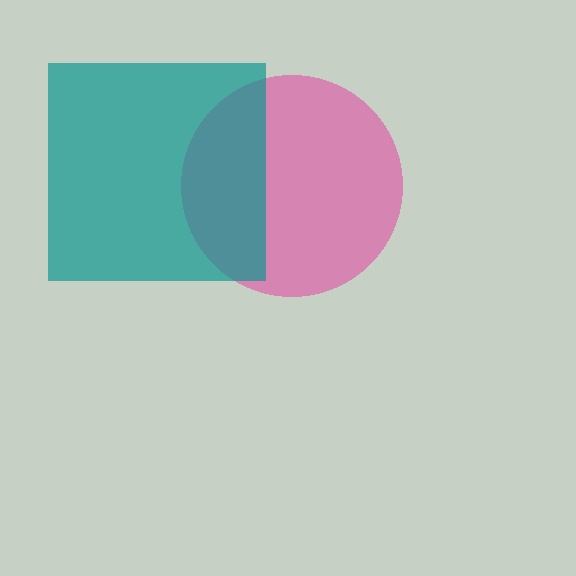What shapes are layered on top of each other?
The layered shapes are: a pink circle, a teal square.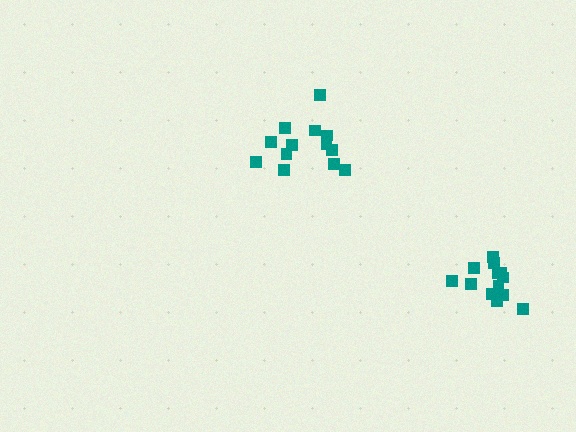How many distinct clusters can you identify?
There are 2 distinct clusters.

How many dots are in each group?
Group 1: 13 dots, Group 2: 13 dots (26 total).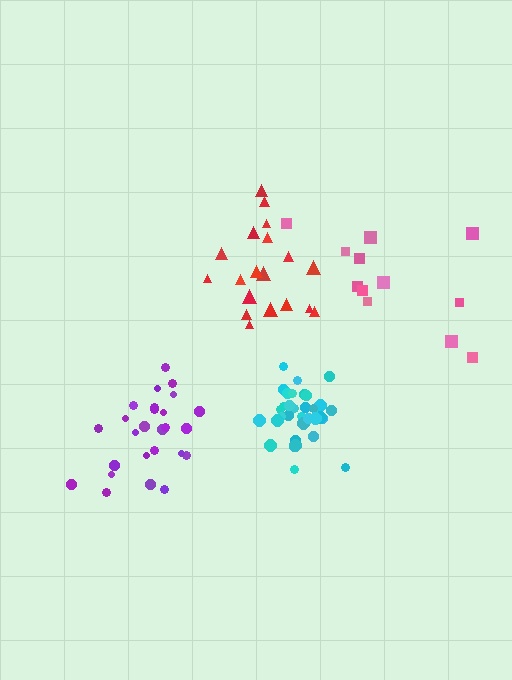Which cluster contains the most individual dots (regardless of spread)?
Cyan (34).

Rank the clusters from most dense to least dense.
cyan, red, purple, pink.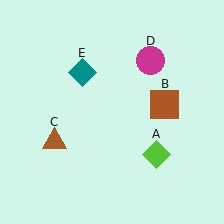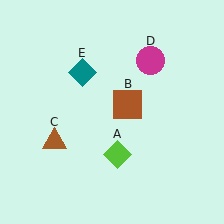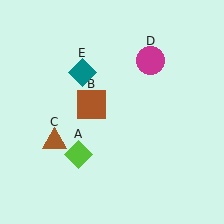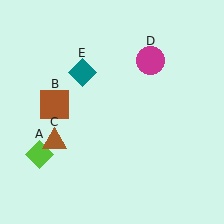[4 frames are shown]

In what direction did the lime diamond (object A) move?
The lime diamond (object A) moved left.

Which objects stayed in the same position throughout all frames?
Brown triangle (object C) and magenta circle (object D) and teal diamond (object E) remained stationary.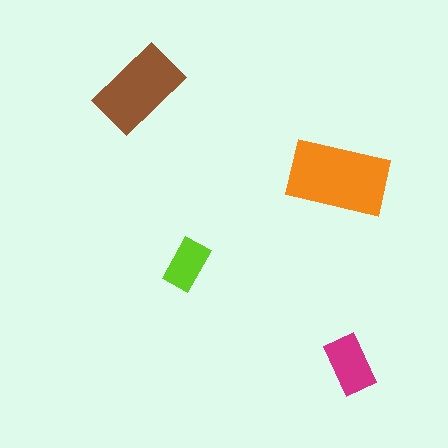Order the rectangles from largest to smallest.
the orange one, the brown one, the magenta one, the lime one.